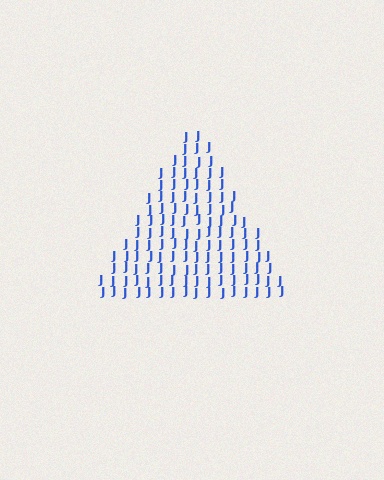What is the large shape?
The large shape is a triangle.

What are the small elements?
The small elements are letter J's.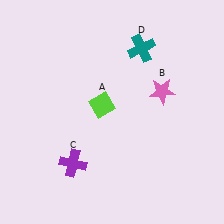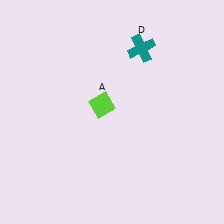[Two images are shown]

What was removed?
The pink star (B), the purple cross (C) were removed in Image 2.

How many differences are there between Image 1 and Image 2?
There are 2 differences between the two images.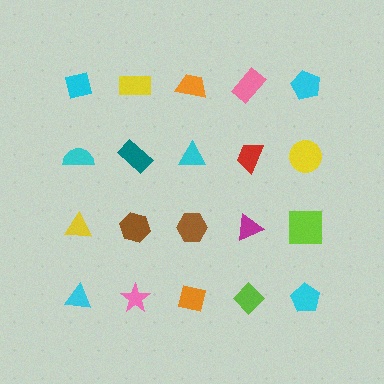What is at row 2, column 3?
A cyan triangle.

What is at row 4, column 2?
A pink star.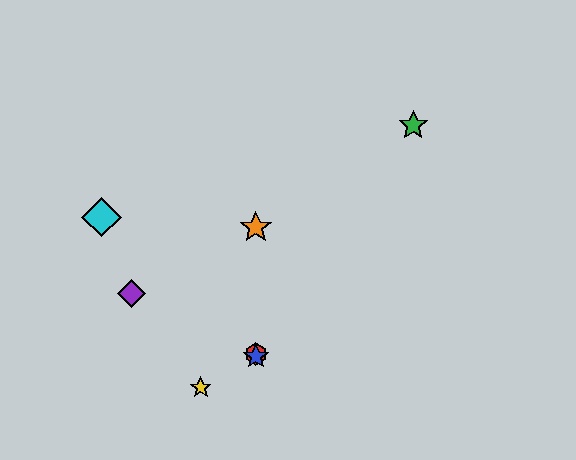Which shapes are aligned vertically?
The red hexagon, the blue star, the orange star are aligned vertically.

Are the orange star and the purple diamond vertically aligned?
No, the orange star is at x≈256 and the purple diamond is at x≈131.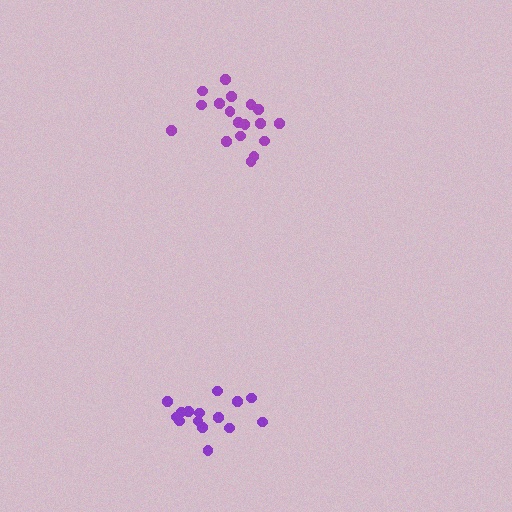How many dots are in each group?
Group 1: 15 dots, Group 2: 18 dots (33 total).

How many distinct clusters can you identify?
There are 2 distinct clusters.